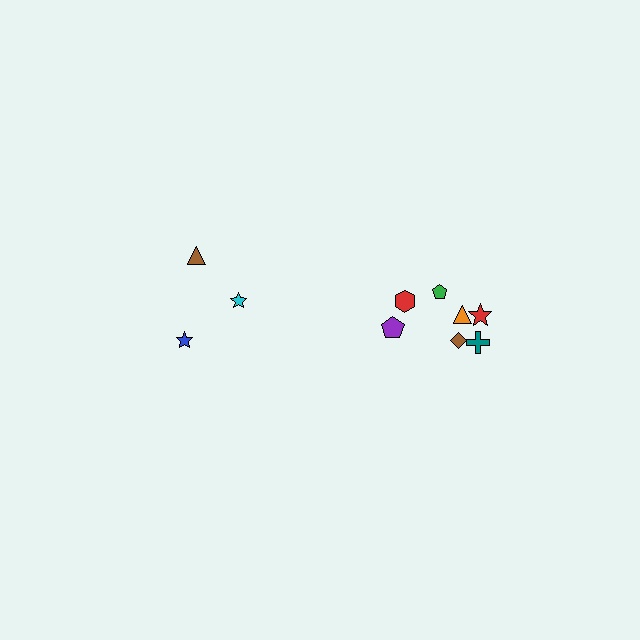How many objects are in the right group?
There are 7 objects.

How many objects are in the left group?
There are 3 objects.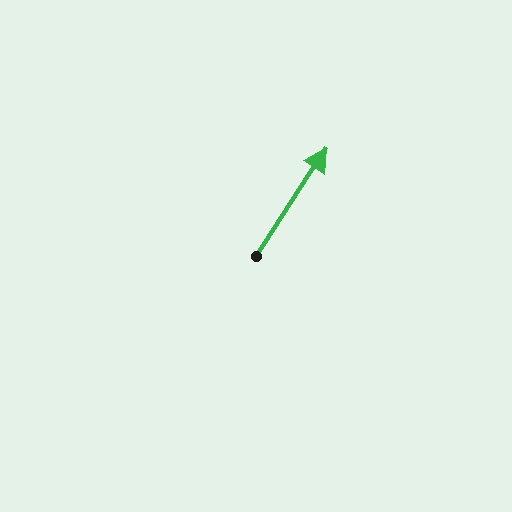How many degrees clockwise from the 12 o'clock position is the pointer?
Approximately 33 degrees.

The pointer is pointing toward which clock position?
Roughly 1 o'clock.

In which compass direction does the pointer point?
Northeast.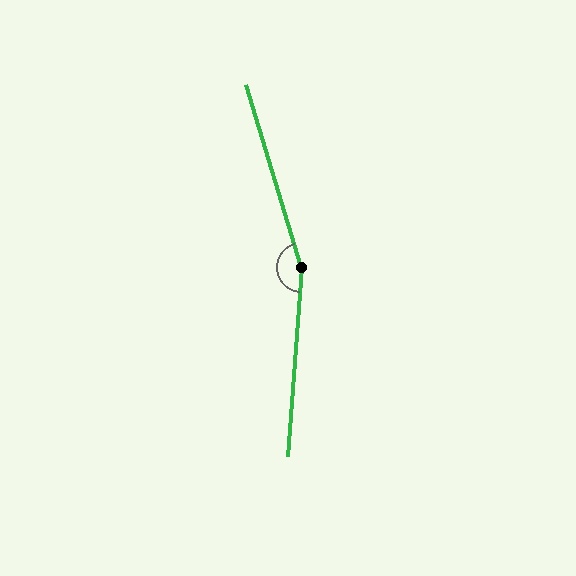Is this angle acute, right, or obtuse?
It is obtuse.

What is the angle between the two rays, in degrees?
Approximately 159 degrees.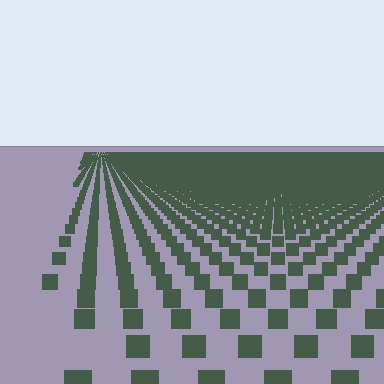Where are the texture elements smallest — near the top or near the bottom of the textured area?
Near the top.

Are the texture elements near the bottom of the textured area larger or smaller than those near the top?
Larger. Near the bottom, elements are closer to the viewer and appear at a bigger on-screen size.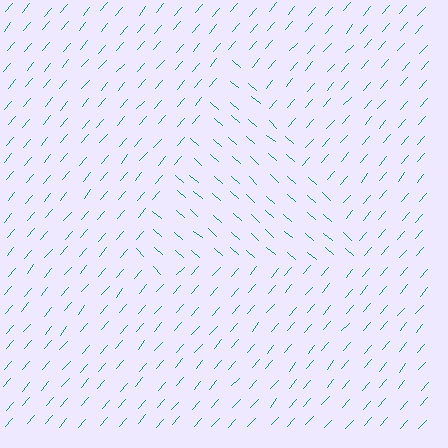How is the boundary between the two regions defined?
The boundary is defined purely by a change in line orientation (approximately 89 degrees difference). All lines are the same color and thickness.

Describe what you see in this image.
The image is filled with small teal line segments. A triangle region in the image has lines oriented differently from the surrounding lines, creating a visible texture boundary.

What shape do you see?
I see a triangle.